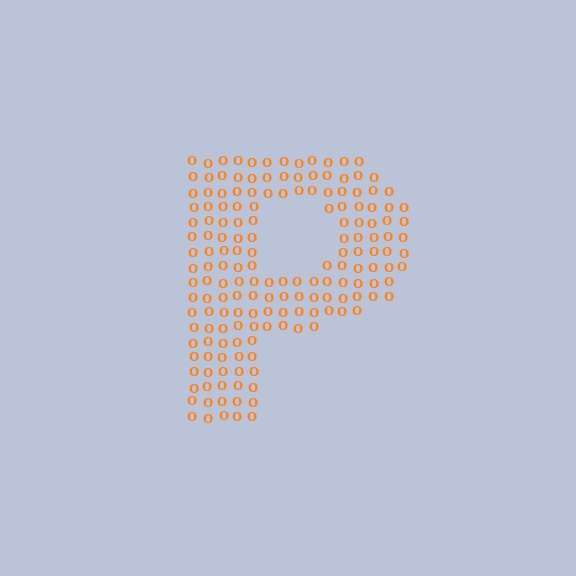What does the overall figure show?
The overall figure shows the letter P.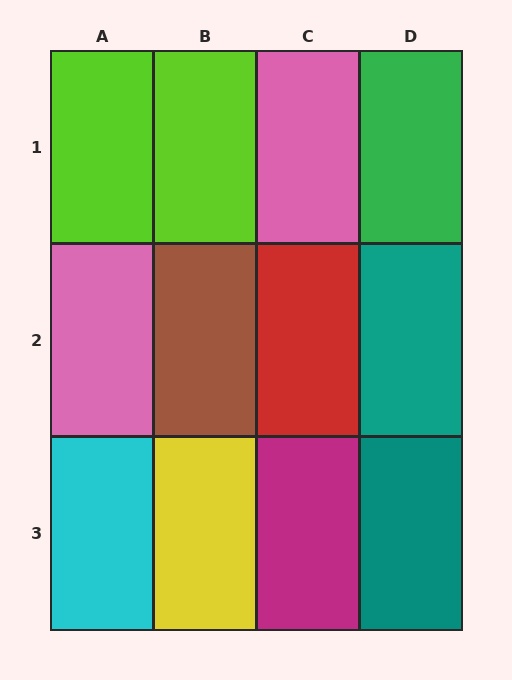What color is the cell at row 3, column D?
Teal.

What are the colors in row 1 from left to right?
Lime, lime, pink, green.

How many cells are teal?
2 cells are teal.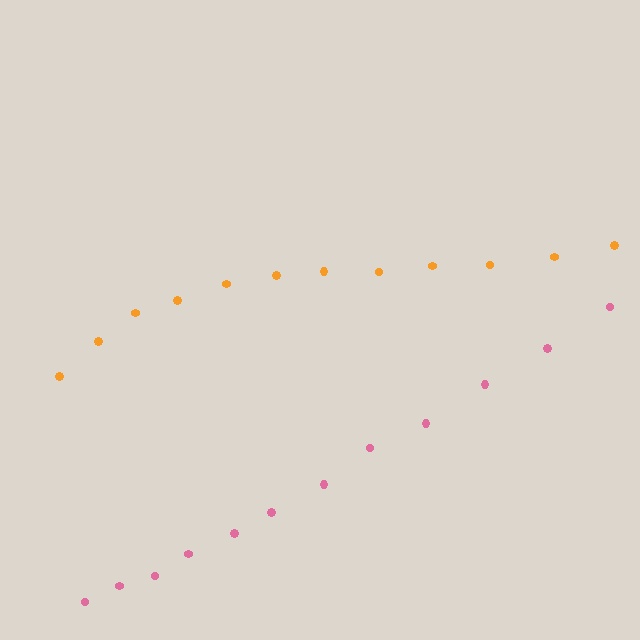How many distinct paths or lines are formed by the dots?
There are 2 distinct paths.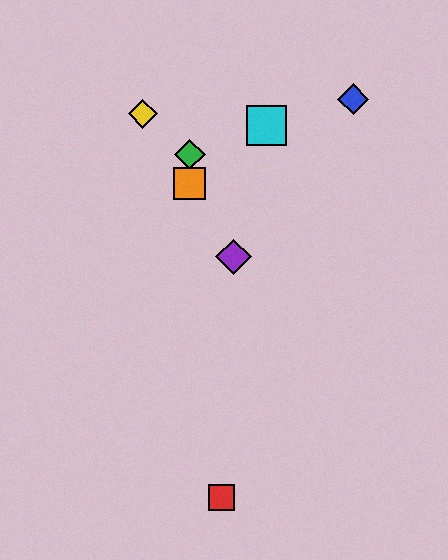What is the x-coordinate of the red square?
The red square is at x≈221.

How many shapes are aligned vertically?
2 shapes (the green diamond, the orange square) are aligned vertically.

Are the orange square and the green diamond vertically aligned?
Yes, both are at x≈190.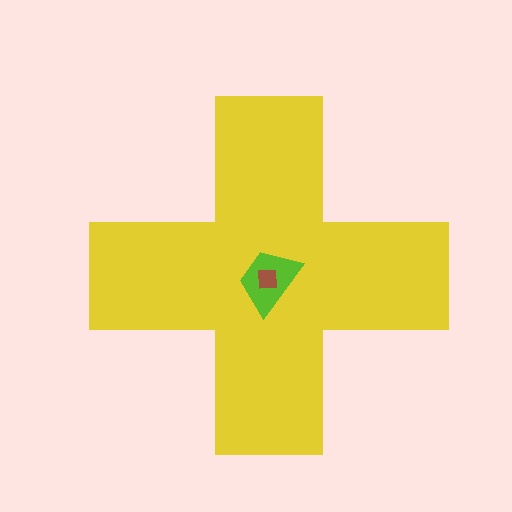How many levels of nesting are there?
3.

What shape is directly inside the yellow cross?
The lime trapezoid.